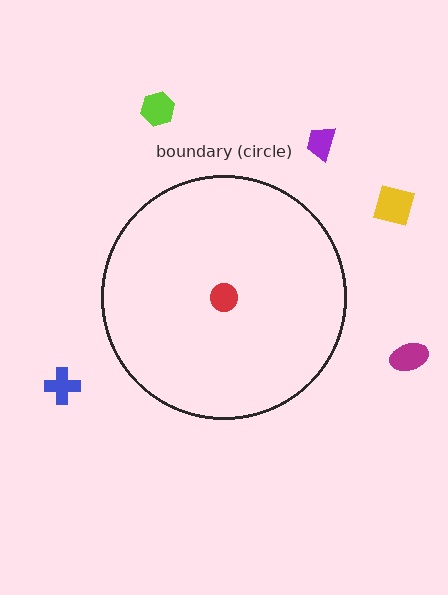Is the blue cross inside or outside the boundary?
Outside.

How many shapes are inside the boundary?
1 inside, 5 outside.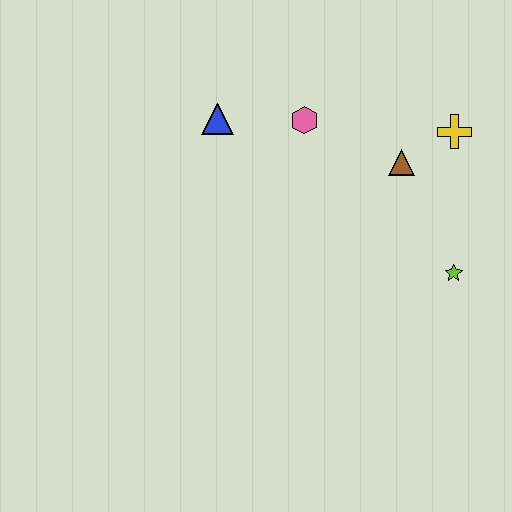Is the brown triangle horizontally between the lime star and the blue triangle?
Yes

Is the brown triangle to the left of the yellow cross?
Yes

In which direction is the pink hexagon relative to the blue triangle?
The pink hexagon is to the right of the blue triangle.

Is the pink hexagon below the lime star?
No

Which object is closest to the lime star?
The brown triangle is closest to the lime star.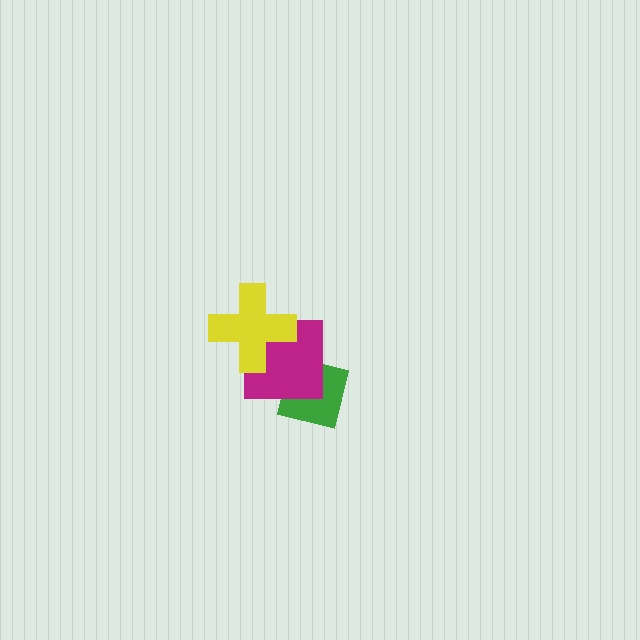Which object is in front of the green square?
The magenta square is in front of the green square.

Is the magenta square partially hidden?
Yes, it is partially covered by another shape.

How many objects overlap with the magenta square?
2 objects overlap with the magenta square.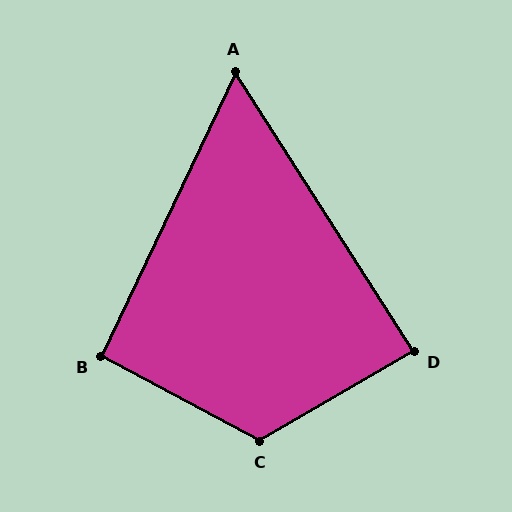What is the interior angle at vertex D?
Approximately 87 degrees (approximately right).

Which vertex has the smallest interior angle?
A, at approximately 58 degrees.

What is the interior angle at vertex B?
Approximately 93 degrees (approximately right).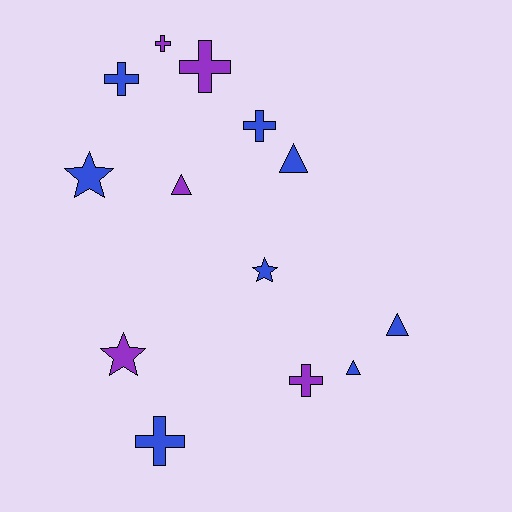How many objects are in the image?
There are 13 objects.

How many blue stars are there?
There are 2 blue stars.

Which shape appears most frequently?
Cross, with 6 objects.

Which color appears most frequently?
Blue, with 8 objects.